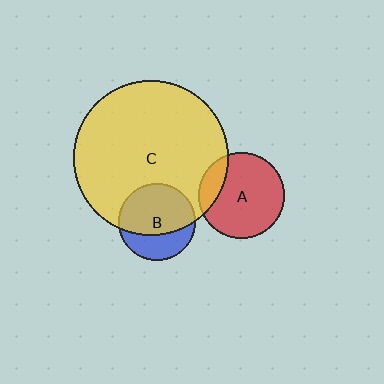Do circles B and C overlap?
Yes.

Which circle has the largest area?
Circle C (yellow).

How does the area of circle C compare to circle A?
Approximately 3.3 times.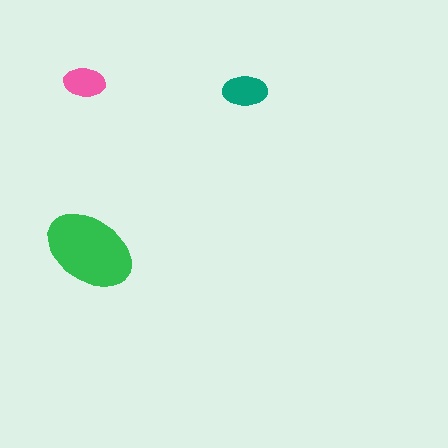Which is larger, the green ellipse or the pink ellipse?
The green one.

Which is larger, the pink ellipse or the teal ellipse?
The teal one.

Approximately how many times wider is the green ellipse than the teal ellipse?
About 2 times wider.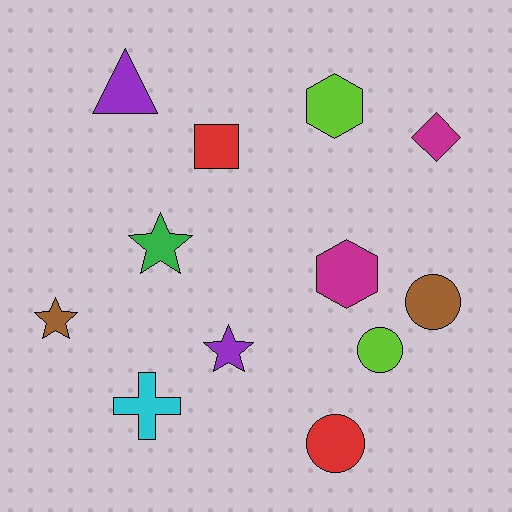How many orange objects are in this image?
There are no orange objects.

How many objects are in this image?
There are 12 objects.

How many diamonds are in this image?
There is 1 diamond.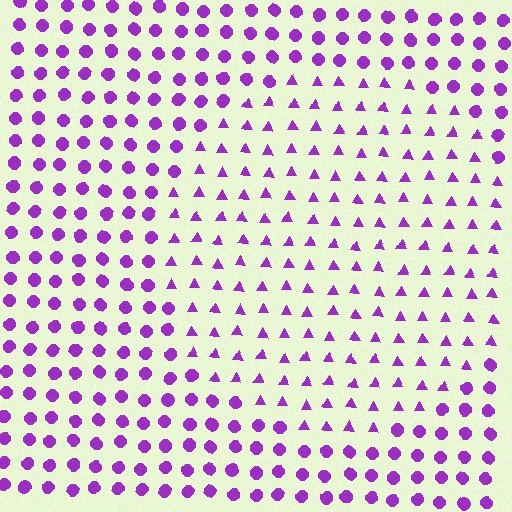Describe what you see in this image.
The image is filled with small purple elements arranged in a uniform grid. A circle-shaped region contains triangles, while the surrounding area contains circles. The boundary is defined purely by the change in element shape.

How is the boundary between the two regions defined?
The boundary is defined by a change in element shape: triangles inside vs. circles outside. All elements share the same color and spacing.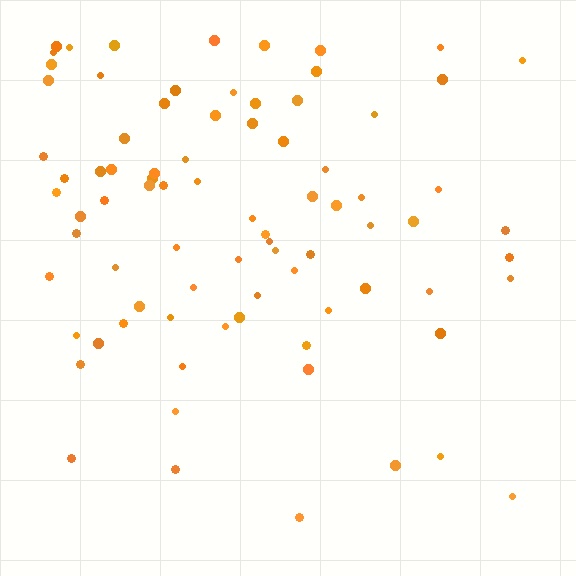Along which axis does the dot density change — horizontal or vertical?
Vertical.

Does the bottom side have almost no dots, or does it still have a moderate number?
Still a moderate number, just noticeably fewer than the top.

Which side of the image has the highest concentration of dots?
The top.